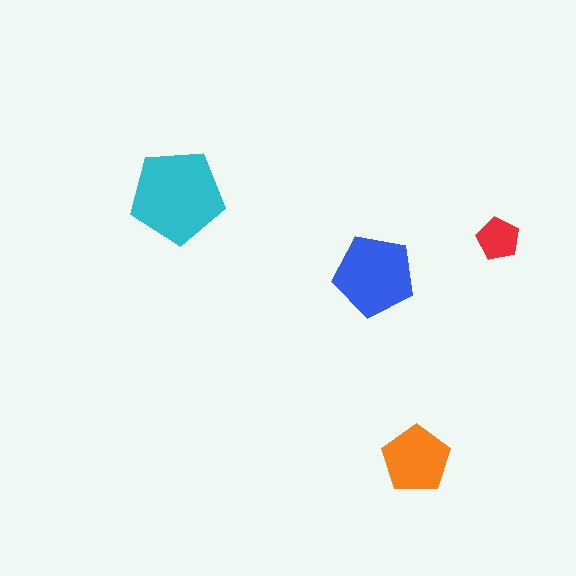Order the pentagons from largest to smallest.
the cyan one, the blue one, the orange one, the red one.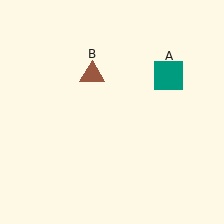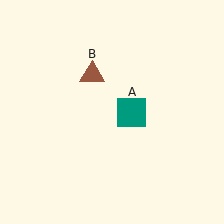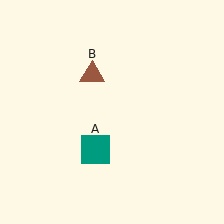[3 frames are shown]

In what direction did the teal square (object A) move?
The teal square (object A) moved down and to the left.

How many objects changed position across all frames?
1 object changed position: teal square (object A).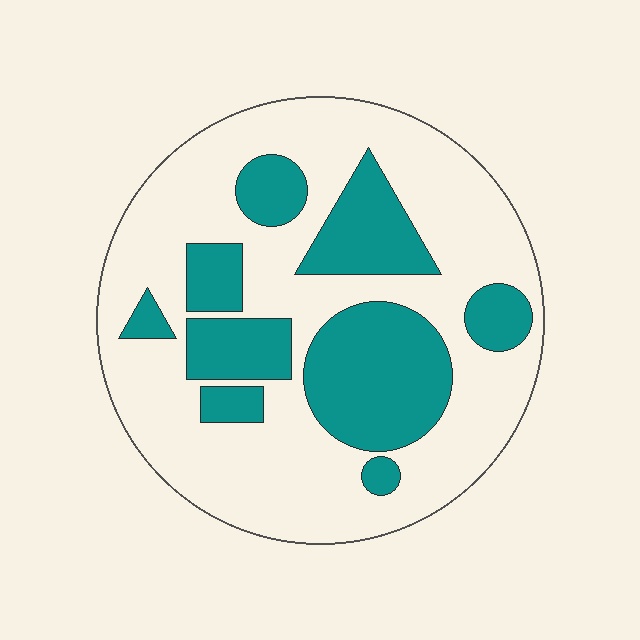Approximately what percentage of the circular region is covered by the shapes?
Approximately 30%.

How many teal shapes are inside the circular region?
9.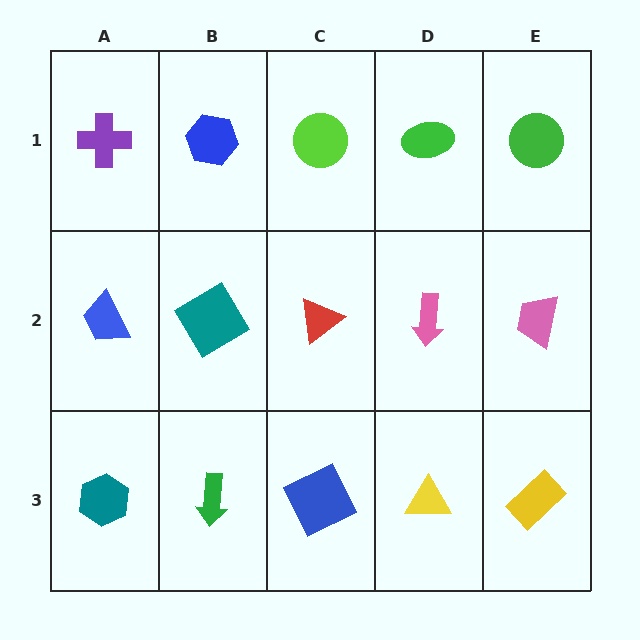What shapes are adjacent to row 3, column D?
A pink arrow (row 2, column D), a blue square (row 3, column C), a yellow rectangle (row 3, column E).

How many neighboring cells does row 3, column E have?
2.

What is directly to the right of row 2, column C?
A pink arrow.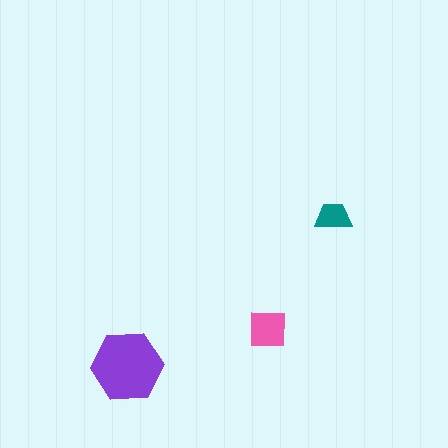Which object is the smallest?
The teal trapezoid.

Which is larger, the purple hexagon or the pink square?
The purple hexagon.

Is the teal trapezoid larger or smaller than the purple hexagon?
Smaller.